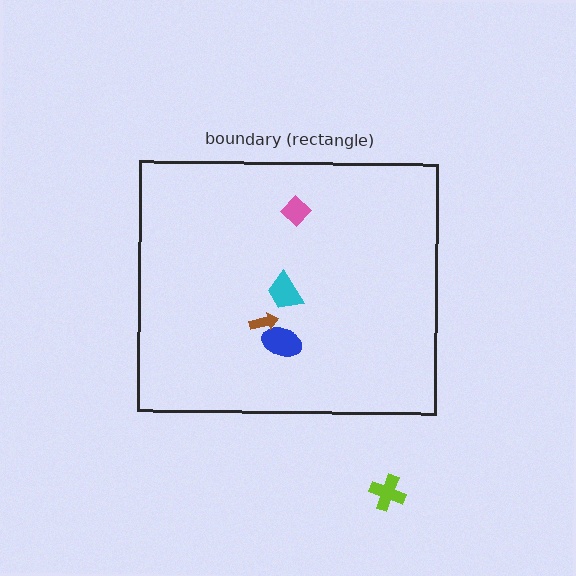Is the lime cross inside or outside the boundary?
Outside.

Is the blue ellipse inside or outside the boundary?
Inside.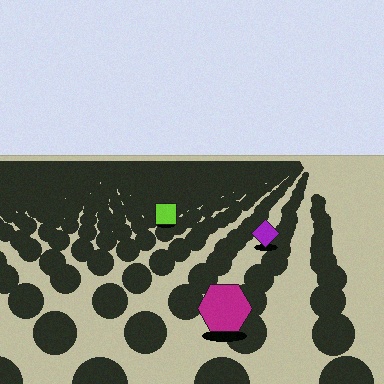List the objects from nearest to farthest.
From nearest to farthest: the magenta hexagon, the purple diamond, the lime square.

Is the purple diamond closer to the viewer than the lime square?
Yes. The purple diamond is closer — you can tell from the texture gradient: the ground texture is coarser near it.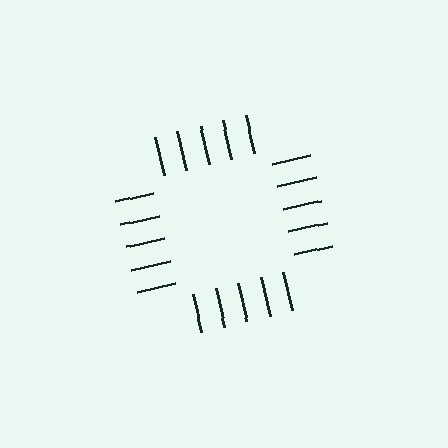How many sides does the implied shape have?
4 sides — the line-ends trace a square.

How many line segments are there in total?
20 — 5 along each of the 4 edges.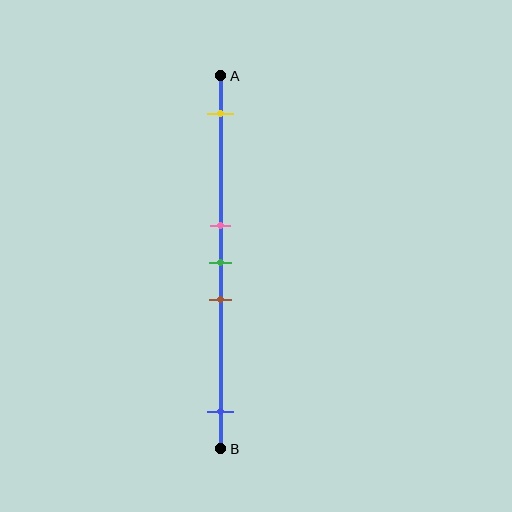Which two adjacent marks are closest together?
The pink and green marks are the closest adjacent pair.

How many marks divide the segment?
There are 5 marks dividing the segment.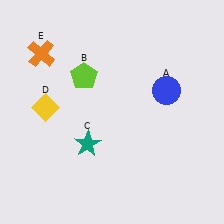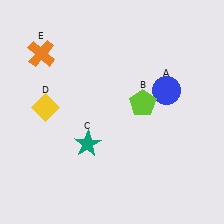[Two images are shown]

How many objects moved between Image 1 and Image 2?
1 object moved between the two images.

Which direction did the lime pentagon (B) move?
The lime pentagon (B) moved right.